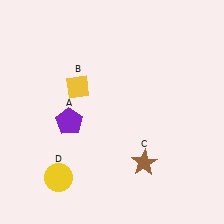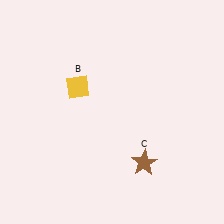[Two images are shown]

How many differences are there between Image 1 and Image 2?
There are 2 differences between the two images.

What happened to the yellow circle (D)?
The yellow circle (D) was removed in Image 2. It was in the bottom-left area of Image 1.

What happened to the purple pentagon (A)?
The purple pentagon (A) was removed in Image 2. It was in the bottom-left area of Image 1.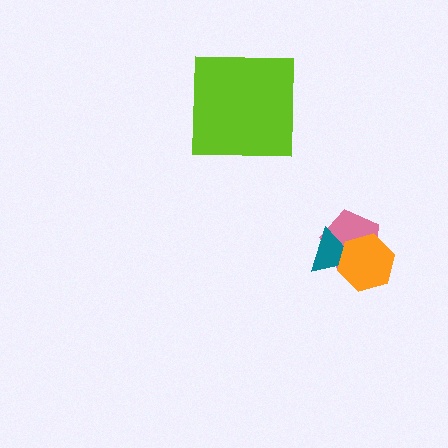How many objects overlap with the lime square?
0 objects overlap with the lime square.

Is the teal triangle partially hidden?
Yes, it is partially covered by another shape.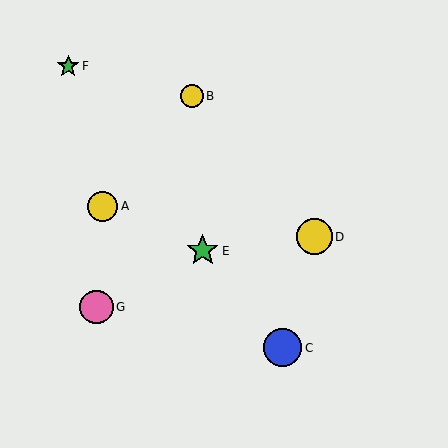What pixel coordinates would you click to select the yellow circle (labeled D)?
Click at (314, 237) to select the yellow circle D.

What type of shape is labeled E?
Shape E is a green star.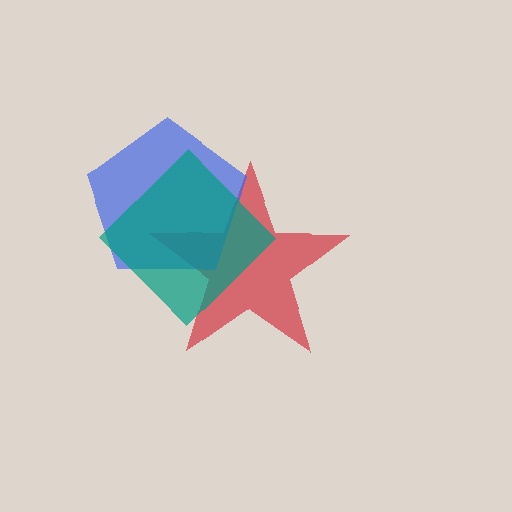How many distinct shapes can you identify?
There are 3 distinct shapes: a red star, a blue pentagon, a teal diamond.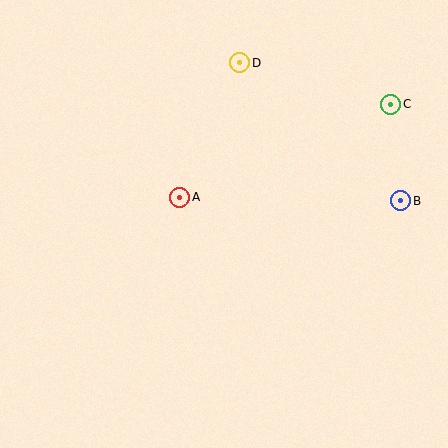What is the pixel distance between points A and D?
The distance between A and D is 147 pixels.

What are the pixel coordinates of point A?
Point A is at (180, 197).